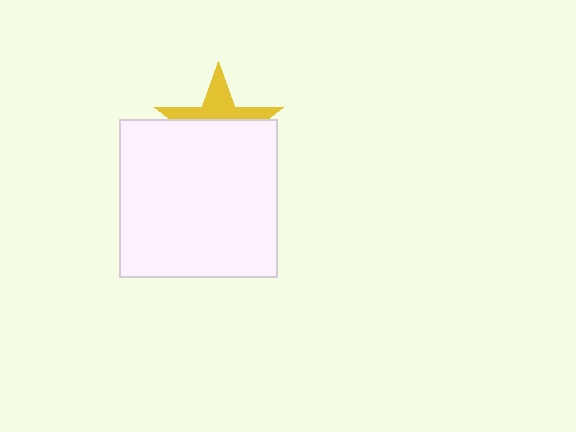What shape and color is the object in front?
The object in front is a white square.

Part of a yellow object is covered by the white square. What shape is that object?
It is a star.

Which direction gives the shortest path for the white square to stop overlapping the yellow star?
Moving down gives the shortest separation.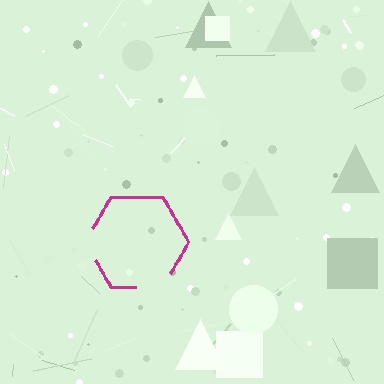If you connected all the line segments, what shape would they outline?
They would outline a hexagon.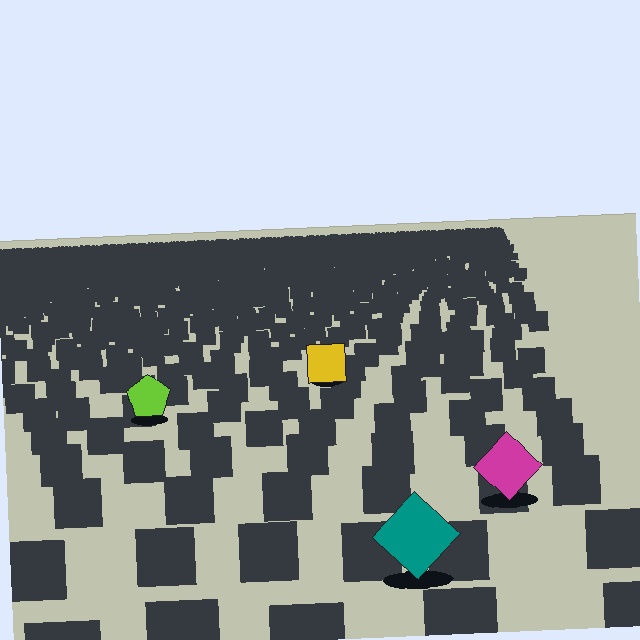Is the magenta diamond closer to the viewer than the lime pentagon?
Yes. The magenta diamond is closer — you can tell from the texture gradient: the ground texture is coarser near it.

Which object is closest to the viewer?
The teal diamond is closest. The texture marks near it are larger and more spread out.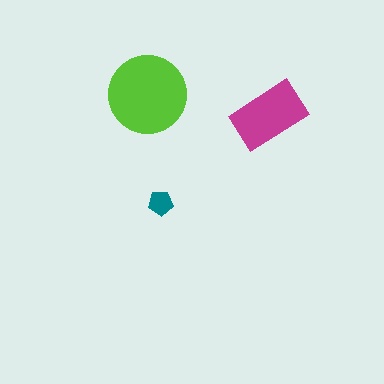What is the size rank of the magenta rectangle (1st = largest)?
2nd.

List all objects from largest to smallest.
The lime circle, the magenta rectangle, the teal pentagon.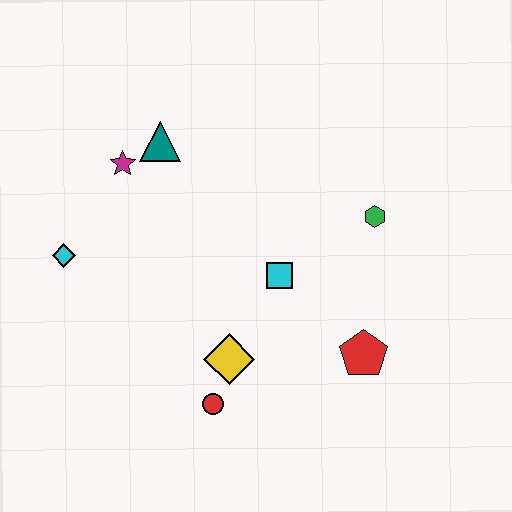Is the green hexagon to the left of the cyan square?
No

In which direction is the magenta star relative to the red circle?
The magenta star is above the red circle.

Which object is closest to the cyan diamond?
The magenta star is closest to the cyan diamond.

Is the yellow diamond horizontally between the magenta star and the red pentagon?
Yes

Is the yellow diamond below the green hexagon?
Yes